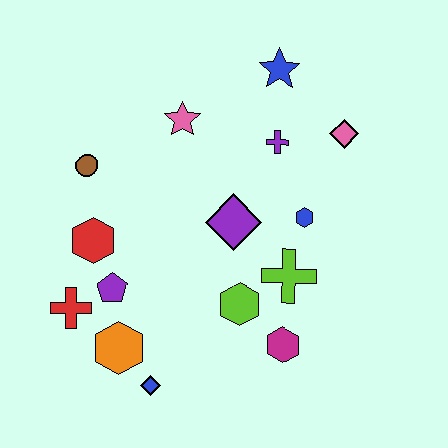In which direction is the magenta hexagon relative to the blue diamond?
The magenta hexagon is to the right of the blue diamond.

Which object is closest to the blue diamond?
The orange hexagon is closest to the blue diamond.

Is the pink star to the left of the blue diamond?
No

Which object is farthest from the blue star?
The blue diamond is farthest from the blue star.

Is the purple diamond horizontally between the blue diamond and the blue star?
Yes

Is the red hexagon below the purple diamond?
Yes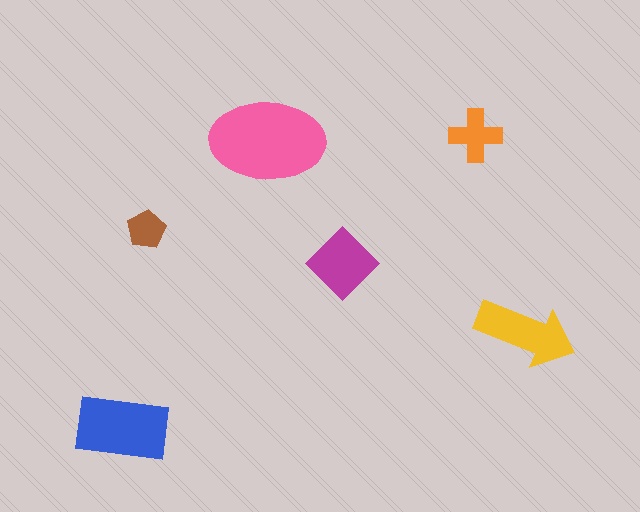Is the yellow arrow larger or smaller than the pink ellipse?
Smaller.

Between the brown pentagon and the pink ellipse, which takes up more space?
The pink ellipse.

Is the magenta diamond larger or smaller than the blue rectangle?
Smaller.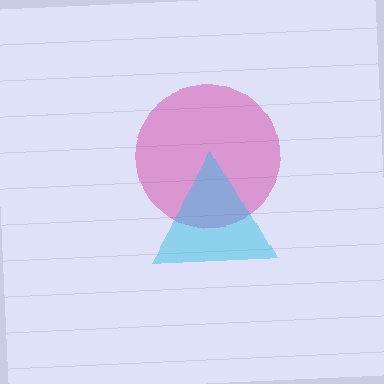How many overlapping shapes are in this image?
There are 2 overlapping shapes in the image.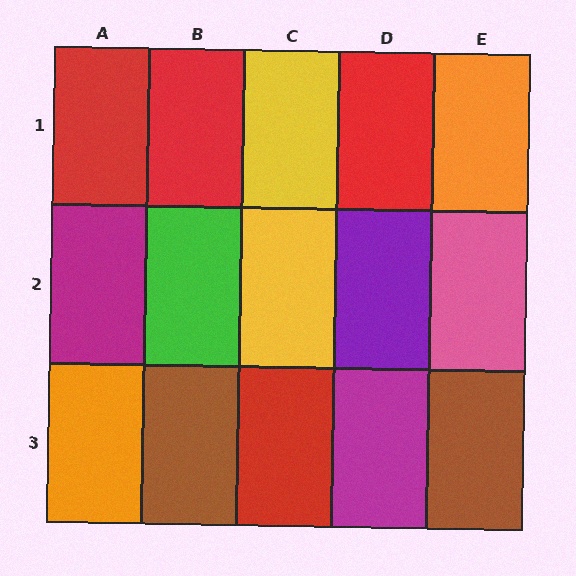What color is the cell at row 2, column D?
Purple.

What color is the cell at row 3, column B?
Brown.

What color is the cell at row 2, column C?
Yellow.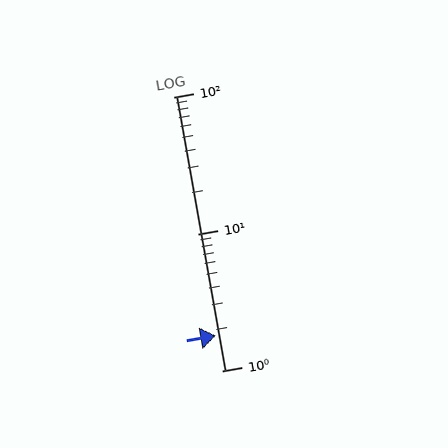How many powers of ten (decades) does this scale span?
The scale spans 2 decades, from 1 to 100.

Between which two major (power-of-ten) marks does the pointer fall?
The pointer is between 1 and 10.